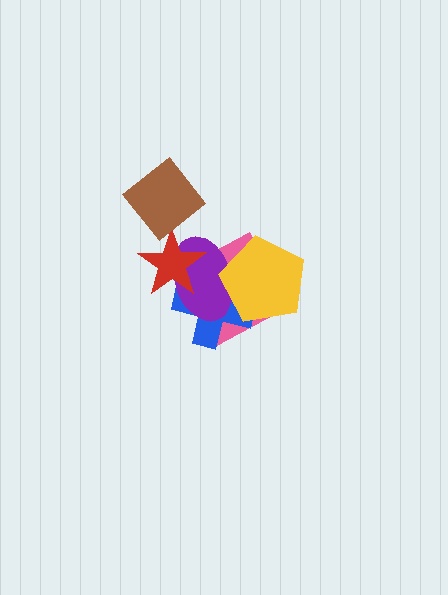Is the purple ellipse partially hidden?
Yes, it is partially covered by another shape.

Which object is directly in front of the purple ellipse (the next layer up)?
The red star is directly in front of the purple ellipse.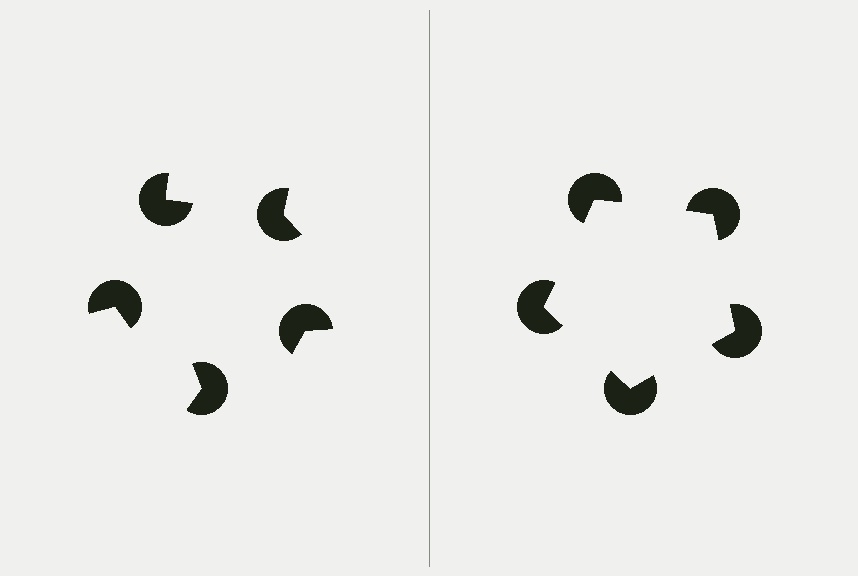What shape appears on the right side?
An illusory pentagon.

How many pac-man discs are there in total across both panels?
10 — 5 on each side.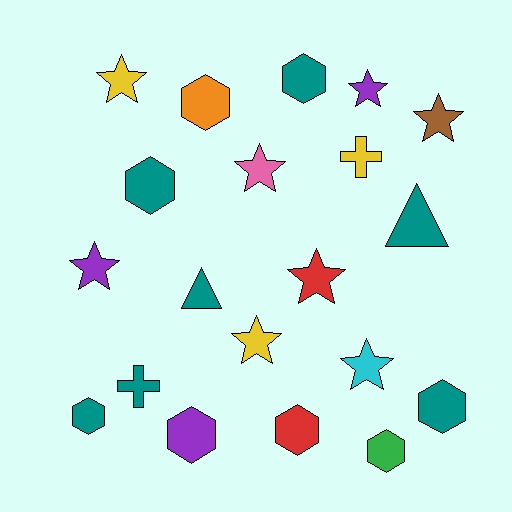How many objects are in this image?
There are 20 objects.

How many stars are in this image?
There are 8 stars.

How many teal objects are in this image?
There are 7 teal objects.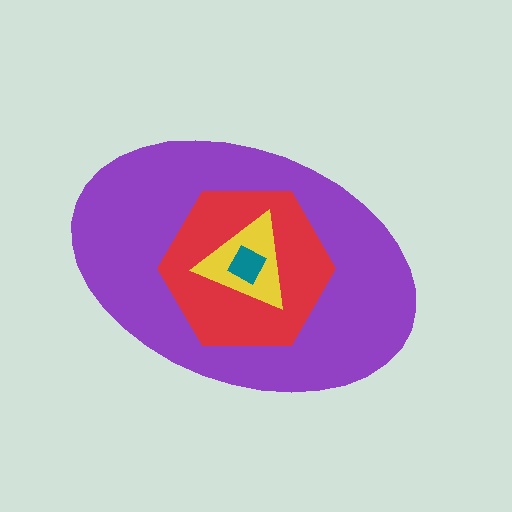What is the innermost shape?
The teal diamond.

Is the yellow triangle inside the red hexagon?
Yes.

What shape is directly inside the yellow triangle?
The teal diamond.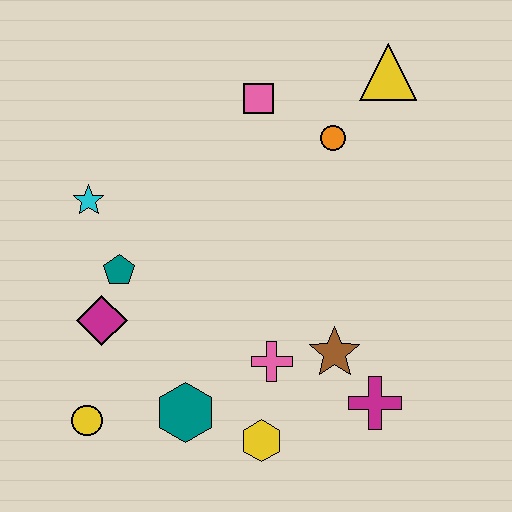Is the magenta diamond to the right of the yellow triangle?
No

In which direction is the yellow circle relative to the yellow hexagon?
The yellow circle is to the left of the yellow hexagon.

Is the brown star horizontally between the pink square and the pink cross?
No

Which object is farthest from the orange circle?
The yellow circle is farthest from the orange circle.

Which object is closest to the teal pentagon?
The magenta diamond is closest to the teal pentagon.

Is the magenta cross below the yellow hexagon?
No